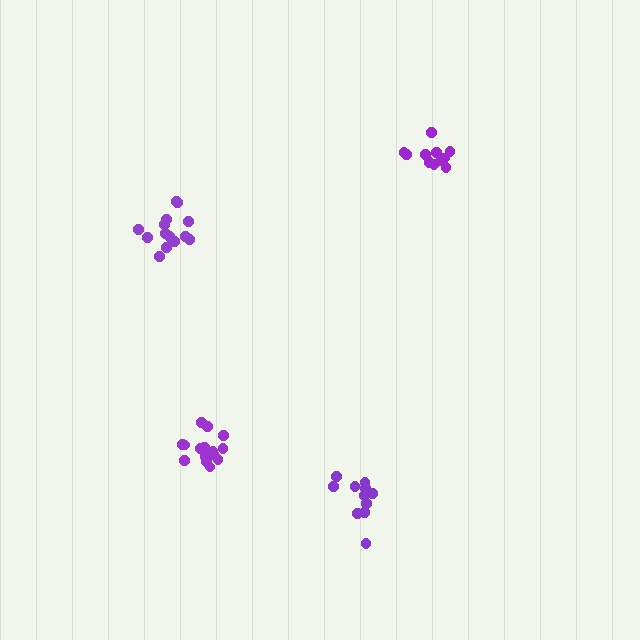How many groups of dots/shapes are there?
There are 4 groups.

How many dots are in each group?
Group 1: 12 dots, Group 2: 14 dots, Group 3: 15 dots, Group 4: 11 dots (52 total).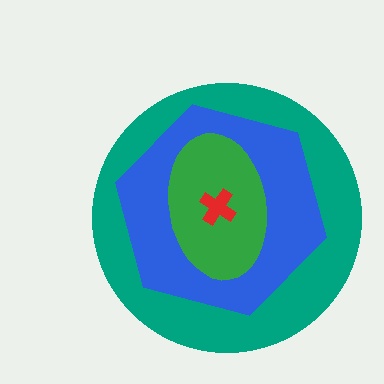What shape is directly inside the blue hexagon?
The green ellipse.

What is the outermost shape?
The teal circle.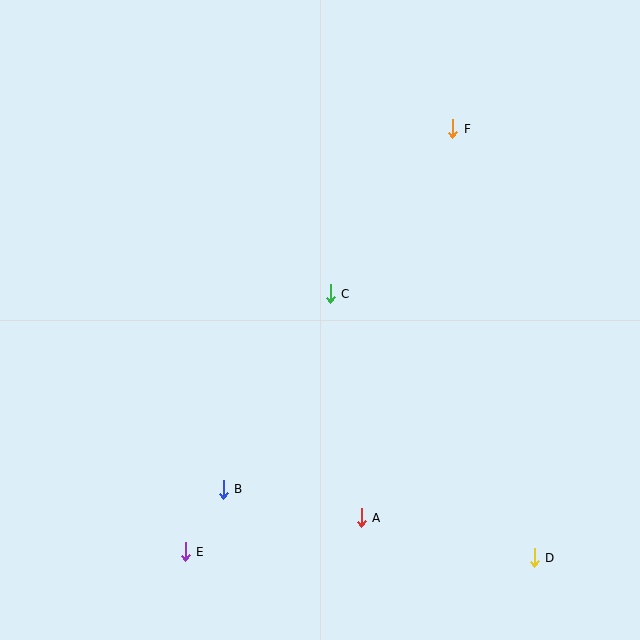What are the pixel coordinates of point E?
Point E is at (185, 552).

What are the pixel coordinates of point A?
Point A is at (361, 518).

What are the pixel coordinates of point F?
Point F is at (453, 129).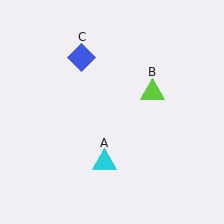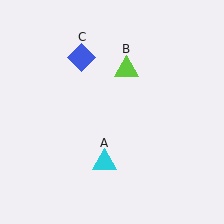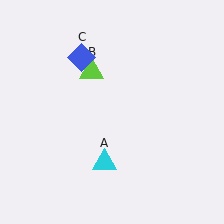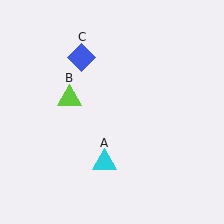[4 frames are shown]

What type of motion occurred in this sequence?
The lime triangle (object B) rotated counterclockwise around the center of the scene.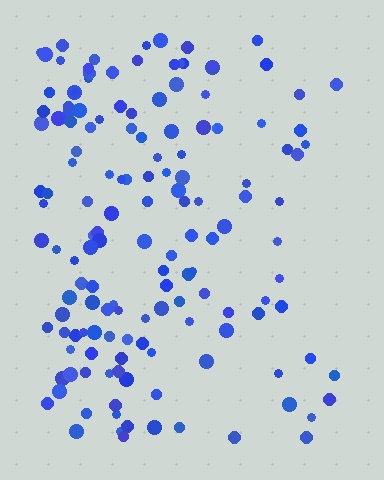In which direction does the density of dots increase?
From right to left, with the left side densest.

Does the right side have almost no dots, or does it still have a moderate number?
Still a moderate number, just noticeably fewer than the left.